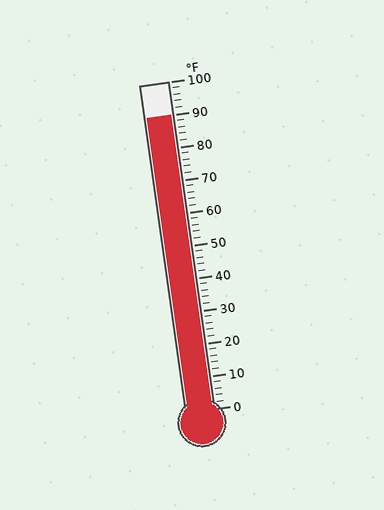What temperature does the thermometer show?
The thermometer shows approximately 90°F.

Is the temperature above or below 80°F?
The temperature is above 80°F.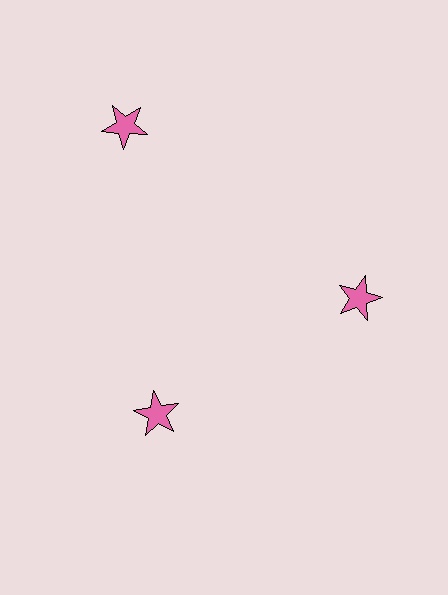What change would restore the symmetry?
The symmetry would be restored by moving it inward, back onto the ring so that all 3 stars sit at equal angles and equal distance from the center.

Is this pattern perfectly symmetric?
No. The 3 pink stars are arranged in a ring, but one element near the 11 o'clock position is pushed outward from the center, breaking the 3-fold rotational symmetry.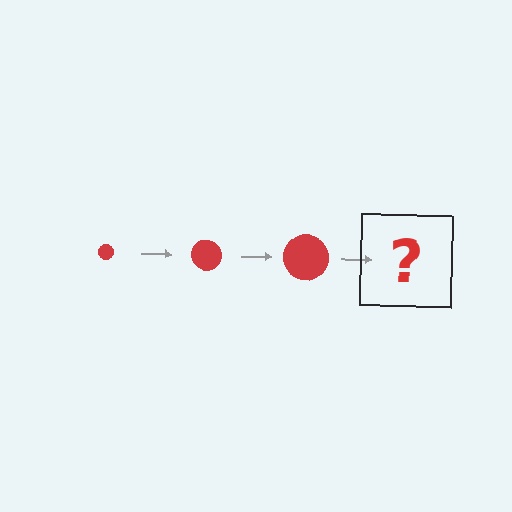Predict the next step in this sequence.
The next step is a red circle, larger than the previous one.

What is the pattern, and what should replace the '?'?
The pattern is that the circle gets progressively larger each step. The '?' should be a red circle, larger than the previous one.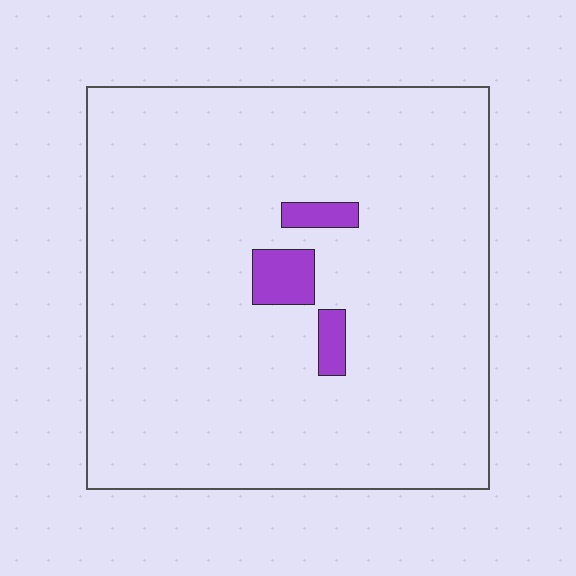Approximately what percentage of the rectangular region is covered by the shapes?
Approximately 5%.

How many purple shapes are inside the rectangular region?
3.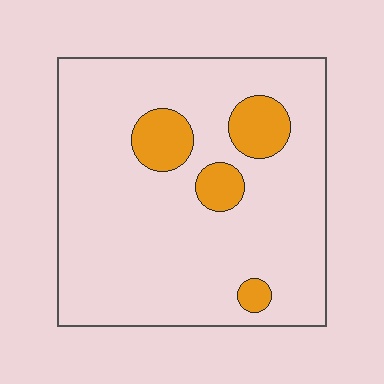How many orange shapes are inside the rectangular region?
4.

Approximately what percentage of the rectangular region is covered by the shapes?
Approximately 15%.